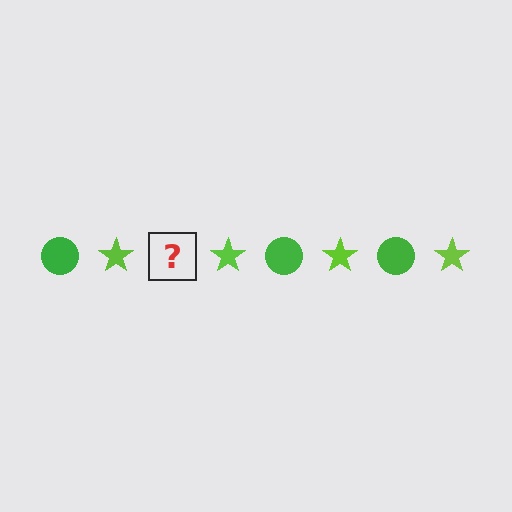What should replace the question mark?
The question mark should be replaced with a green circle.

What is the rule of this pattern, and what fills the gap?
The rule is that the pattern alternates between green circle and lime star. The gap should be filled with a green circle.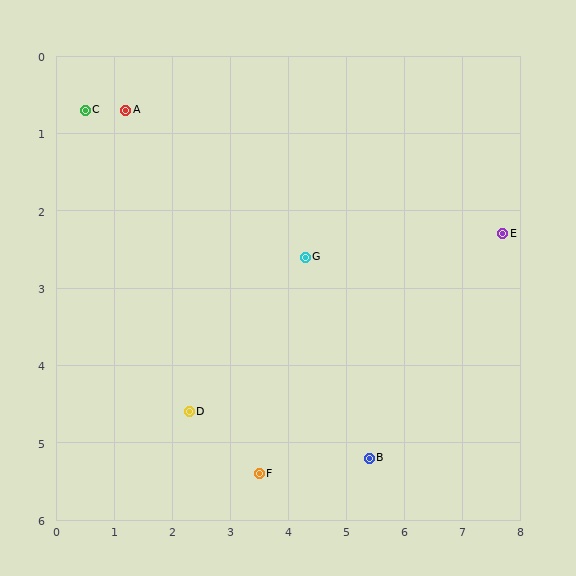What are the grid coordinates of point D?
Point D is at approximately (2.3, 4.6).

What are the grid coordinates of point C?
Point C is at approximately (0.5, 0.7).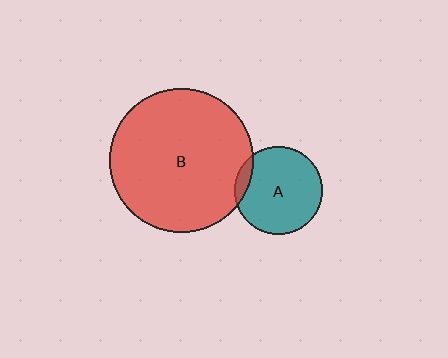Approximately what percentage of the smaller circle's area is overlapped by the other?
Approximately 10%.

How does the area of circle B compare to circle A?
Approximately 2.6 times.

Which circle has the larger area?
Circle B (red).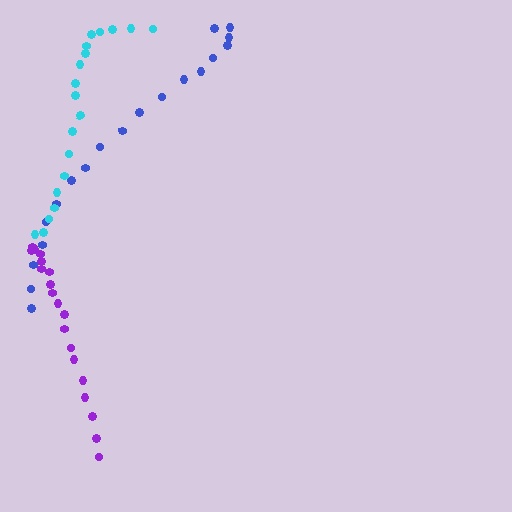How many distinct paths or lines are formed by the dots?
There are 3 distinct paths.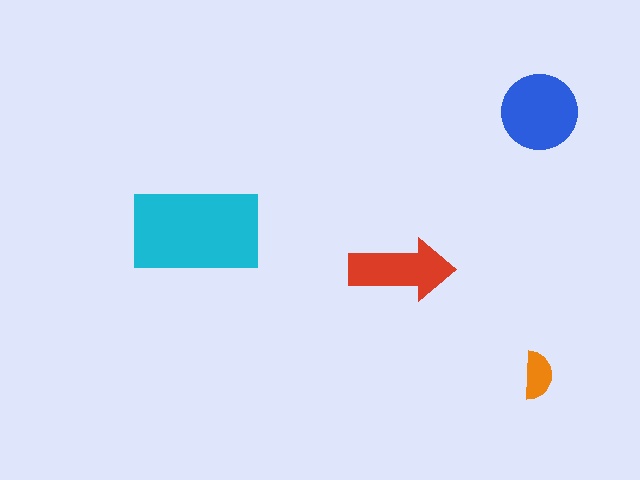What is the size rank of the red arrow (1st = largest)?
3rd.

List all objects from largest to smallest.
The cyan rectangle, the blue circle, the red arrow, the orange semicircle.